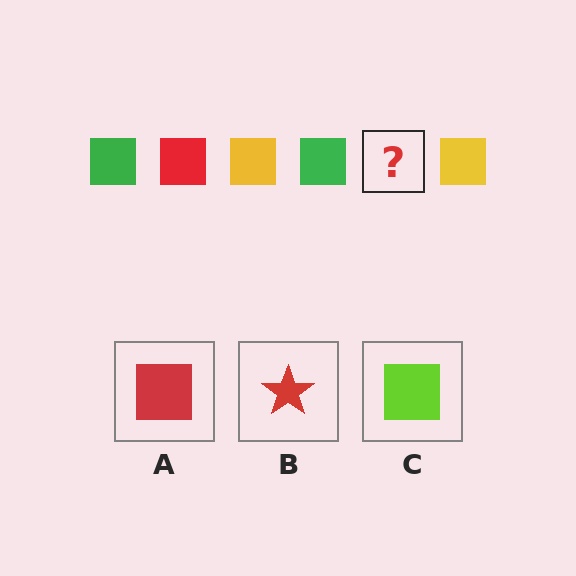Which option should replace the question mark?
Option A.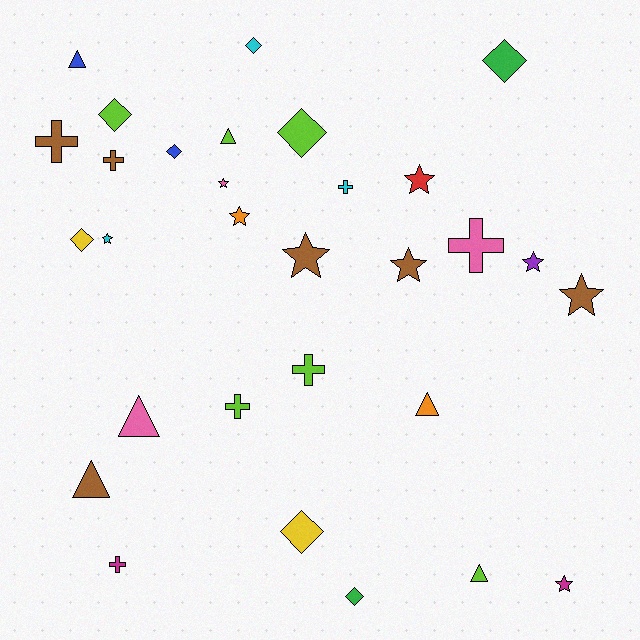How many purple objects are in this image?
There is 1 purple object.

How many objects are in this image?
There are 30 objects.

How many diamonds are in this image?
There are 8 diamonds.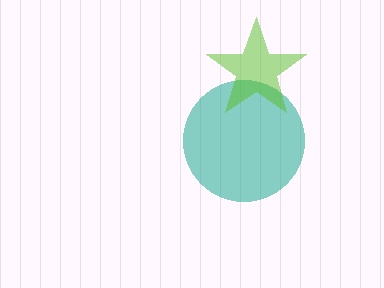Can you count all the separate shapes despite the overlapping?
Yes, there are 2 separate shapes.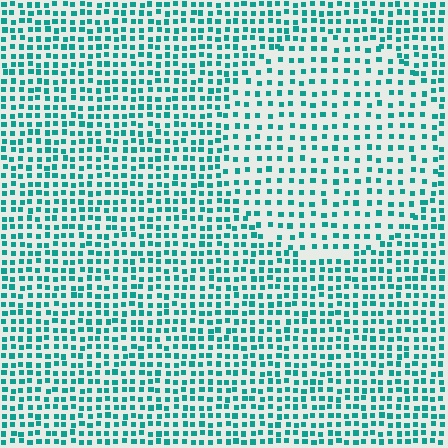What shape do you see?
I see a circle.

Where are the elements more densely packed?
The elements are more densely packed outside the circle boundary.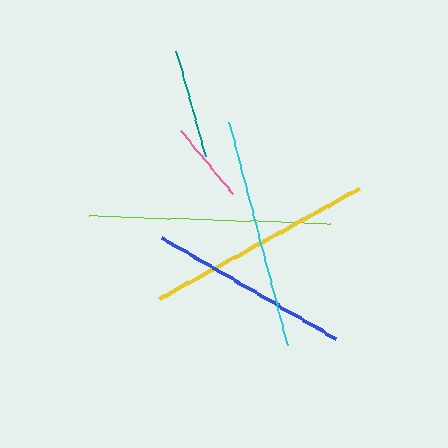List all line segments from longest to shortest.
From longest to shortest: lime, cyan, yellow, blue, teal, pink.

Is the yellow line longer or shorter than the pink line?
The yellow line is longer than the pink line.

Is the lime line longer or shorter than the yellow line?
The lime line is longer than the yellow line.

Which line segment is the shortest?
The pink line is the shortest at approximately 82 pixels.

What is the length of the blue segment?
The blue segment is approximately 200 pixels long.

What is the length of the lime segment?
The lime segment is approximately 240 pixels long.